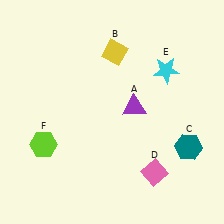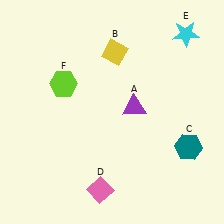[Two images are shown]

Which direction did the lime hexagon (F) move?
The lime hexagon (F) moved up.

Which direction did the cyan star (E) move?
The cyan star (E) moved up.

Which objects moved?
The objects that moved are: the pink diamond (D), the cyan star (E), the lime hexagon (F).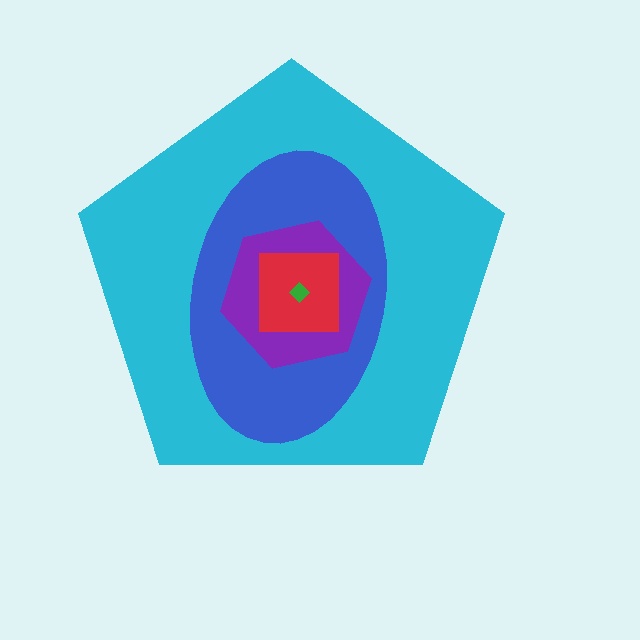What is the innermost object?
The green diamond.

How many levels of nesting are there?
5.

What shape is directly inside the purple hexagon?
The red square.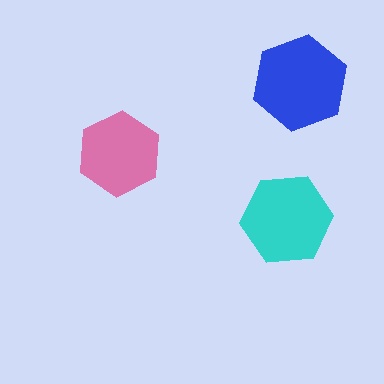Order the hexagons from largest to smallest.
the blue one, the cyan one, the pink one.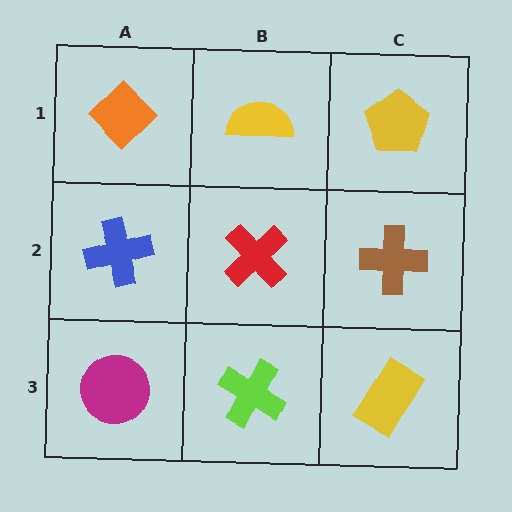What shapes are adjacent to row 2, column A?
An orange diamond (row 1, column A), a magenta circle (row 3, column A), a red cross (row 2, column B).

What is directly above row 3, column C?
A brown cross.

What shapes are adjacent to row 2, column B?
A yellow semicircle (row 1, column B), a lime cross (row 3, column B), a blue cross (row 2, column A), a brown cross (row 2, column C).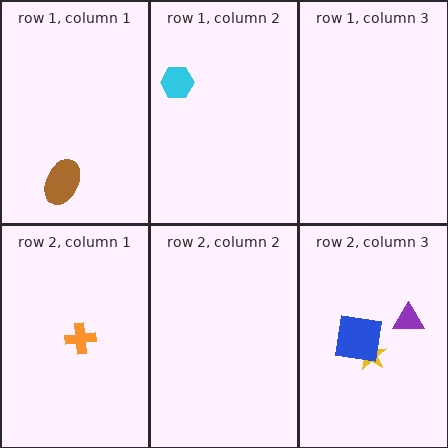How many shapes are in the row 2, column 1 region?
1.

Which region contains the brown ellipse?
The row 1, column 1 region.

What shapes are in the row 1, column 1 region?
The brown ellipse.